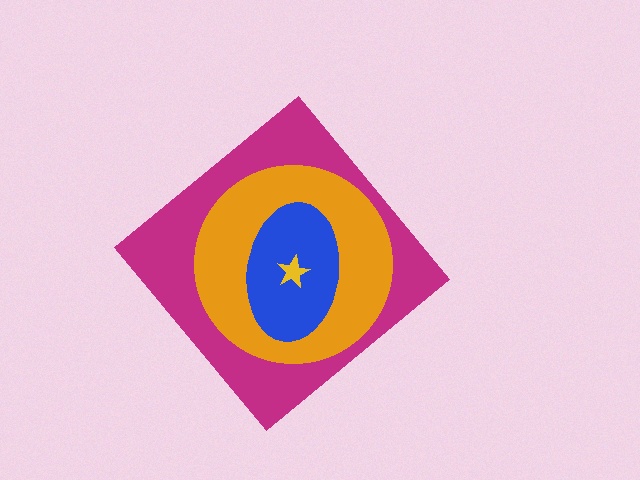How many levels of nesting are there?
4.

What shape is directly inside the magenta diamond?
The orange circle.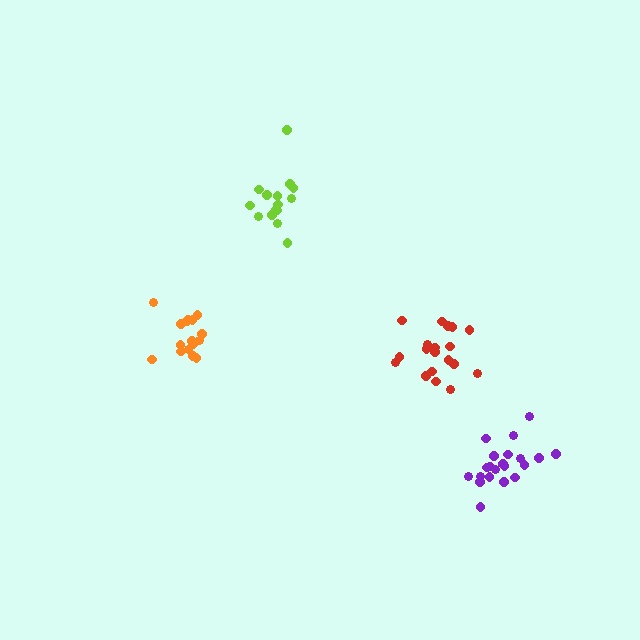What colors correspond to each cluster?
The clusters are colored: lime, orange, purple, red.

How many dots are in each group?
Group 1: 15 dots, Group 2: 16 dots, Group 3: 21 dots, Group 4: 20 dots (72 total).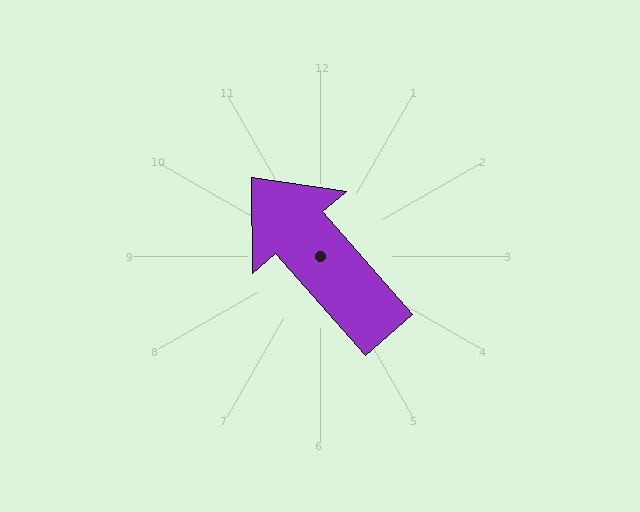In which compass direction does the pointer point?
Northwest.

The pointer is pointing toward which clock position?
Roughly 11 o'clock.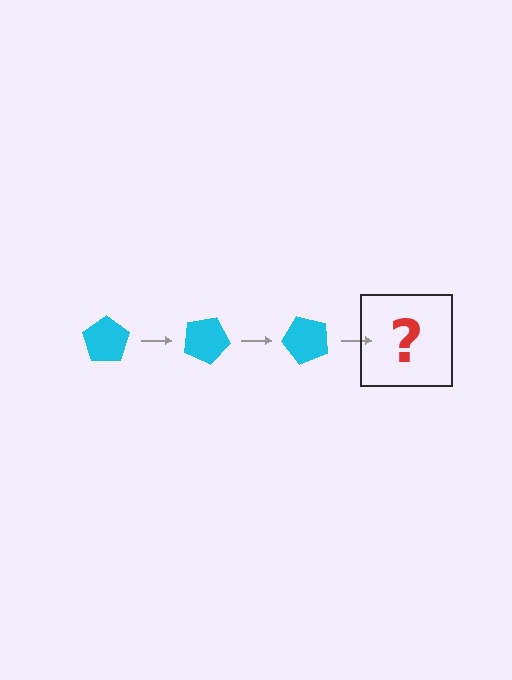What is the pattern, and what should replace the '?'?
The pattern is that the pentagon rotates 25 degrees each step. The '?' should be a cyan pentagon rotated 75 degrees.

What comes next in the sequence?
The next element should be a cyan pentagon rotated 75 degrees.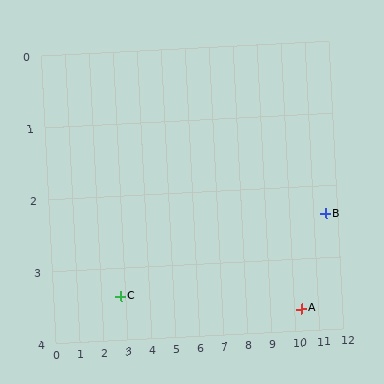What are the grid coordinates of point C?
Point C is at approximately (2.8, 3.4).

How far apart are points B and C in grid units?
Points B and C are about 8.8 grid units apart.